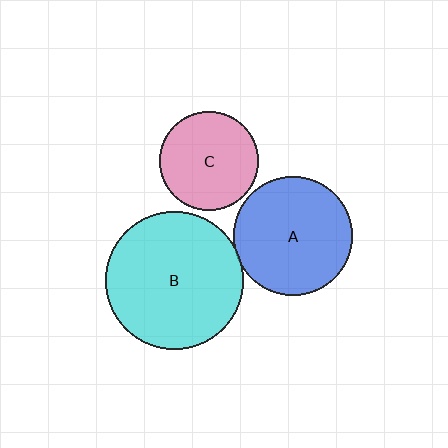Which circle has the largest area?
Circle B (cyan).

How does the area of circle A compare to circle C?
Approximately 1.5 times.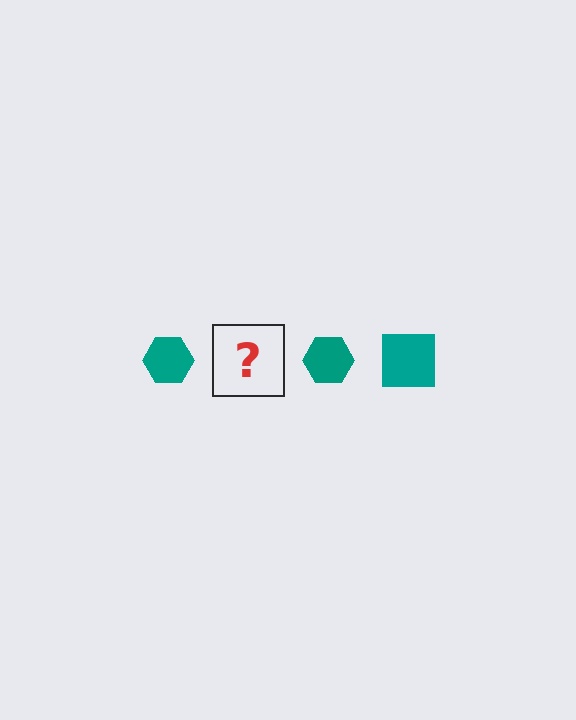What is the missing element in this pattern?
The missing element is a teal square.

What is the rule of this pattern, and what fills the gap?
The rule is that the pattern cycles through hexagon, square shapes in teal. The gap should be filled with a teal square.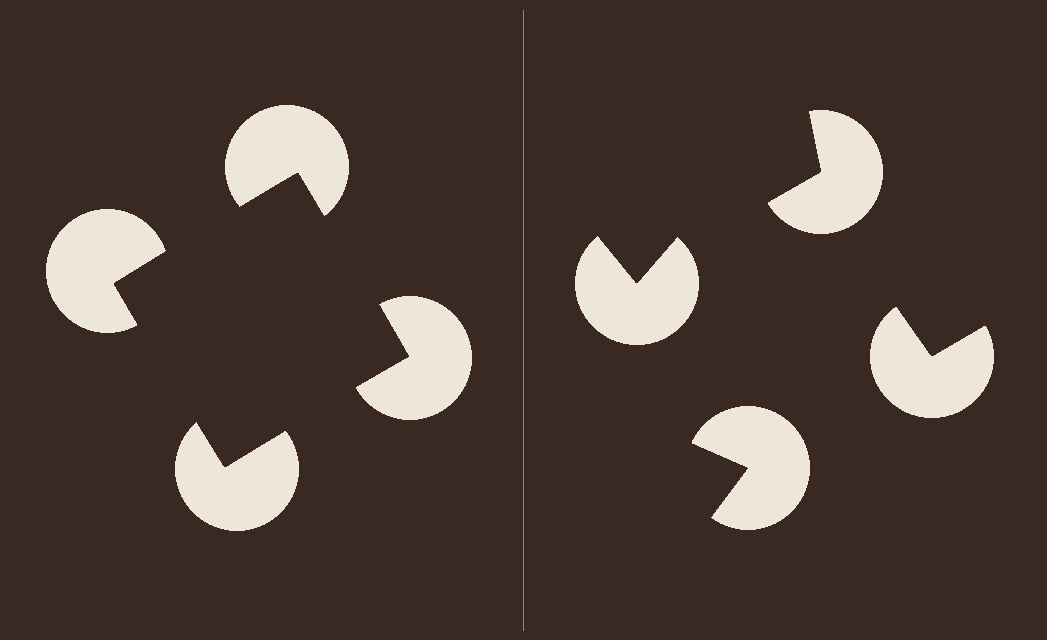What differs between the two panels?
The pac-man discs are positioned identically on both sides; only the wedge orientations differ. On the left they align to a square; on the right they are misaligned.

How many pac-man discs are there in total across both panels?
8 — 4 on each side.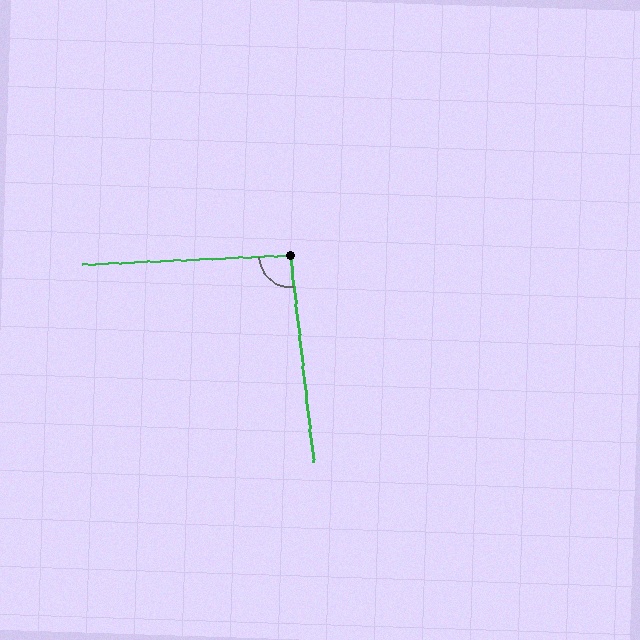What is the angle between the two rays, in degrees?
Approximately 94 degrees.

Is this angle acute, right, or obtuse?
It is approximately a right angle.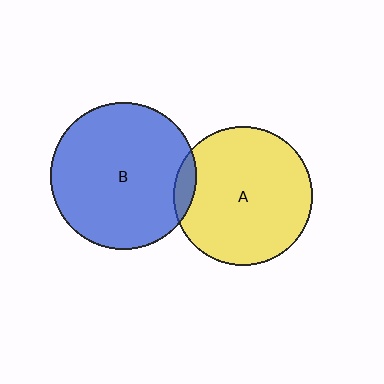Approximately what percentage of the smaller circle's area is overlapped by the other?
Approximately 5%.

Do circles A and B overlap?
Yes.